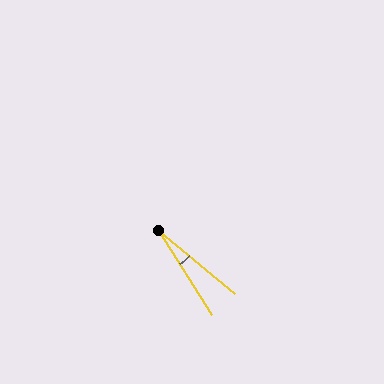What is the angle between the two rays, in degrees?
Approximately 18 degrees.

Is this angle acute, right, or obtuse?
It is acute.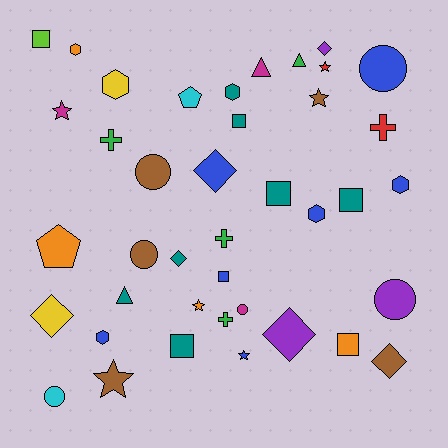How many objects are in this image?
There are 40 objects.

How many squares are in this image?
There are 7 squares.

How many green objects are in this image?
There are 4 green objects.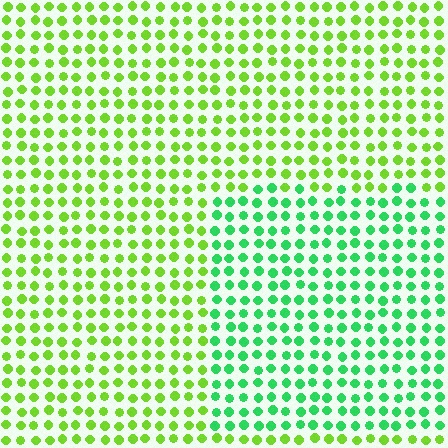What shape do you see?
I see a rectangle.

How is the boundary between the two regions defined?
The boundary is defined purely by a slight shift in hue (about 42 degrees). Spacing, size, and orientation are identical on both sides.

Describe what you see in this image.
The image is filled with small lime elements in a uniform arrangement. A rectangle-shaped region is visible where the elements are tinted to a slightly different hue, forming a subtle color boundary.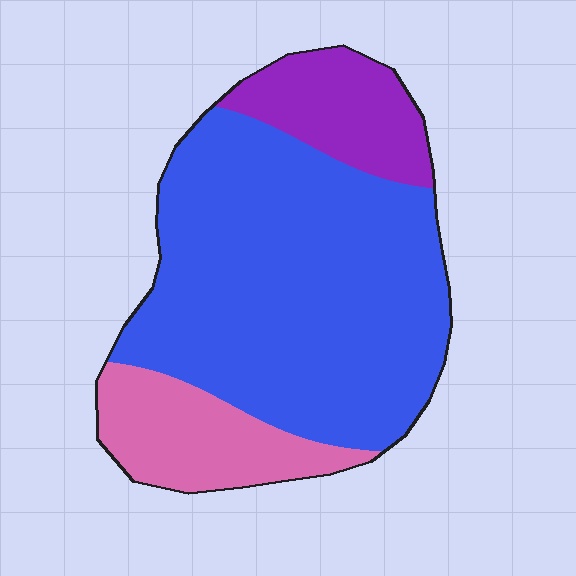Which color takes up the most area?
Blue, at roughly 70%.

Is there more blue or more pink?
Blue.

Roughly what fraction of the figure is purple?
Purple covers around 15% of the figure.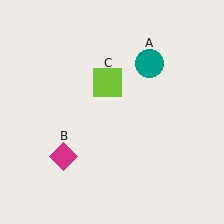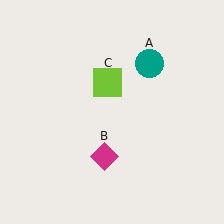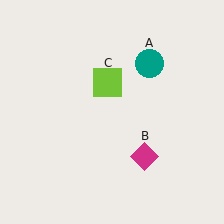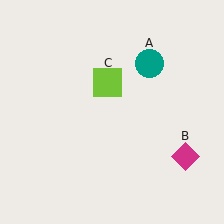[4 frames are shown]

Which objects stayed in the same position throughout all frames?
Teal circle (object A) and lime square (object C) remained stationary.